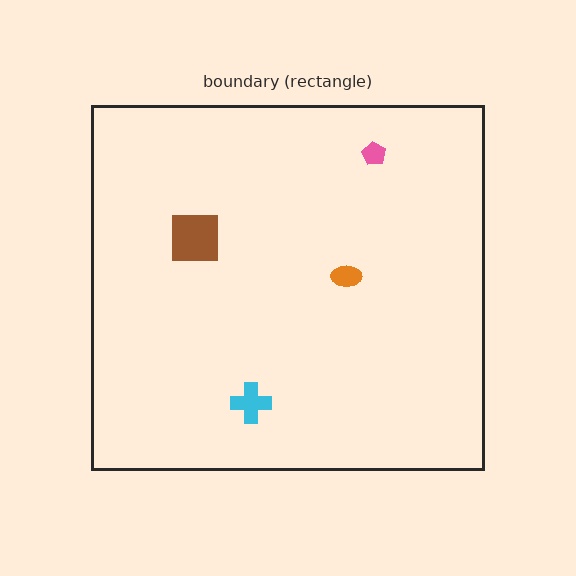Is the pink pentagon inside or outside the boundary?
Inside.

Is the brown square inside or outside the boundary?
Inside.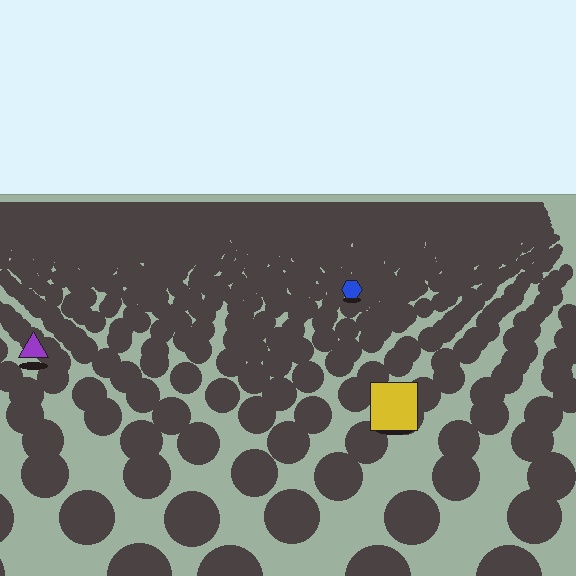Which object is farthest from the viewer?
The blue hexagon is farthest from the viewer. It appears smaller and the ground texture around it is denser.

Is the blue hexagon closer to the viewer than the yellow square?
No. The yellow square is closer — you can tell from the texture gradient: the ground texture is coarser near it.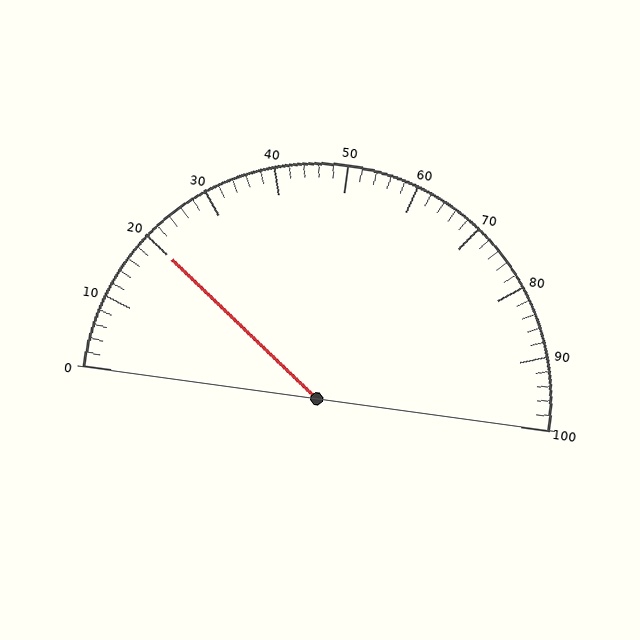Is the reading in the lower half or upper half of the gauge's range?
The reading is in the lower half of the range (0 to 100).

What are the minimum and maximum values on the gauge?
The gauge ranges from 0 to 100.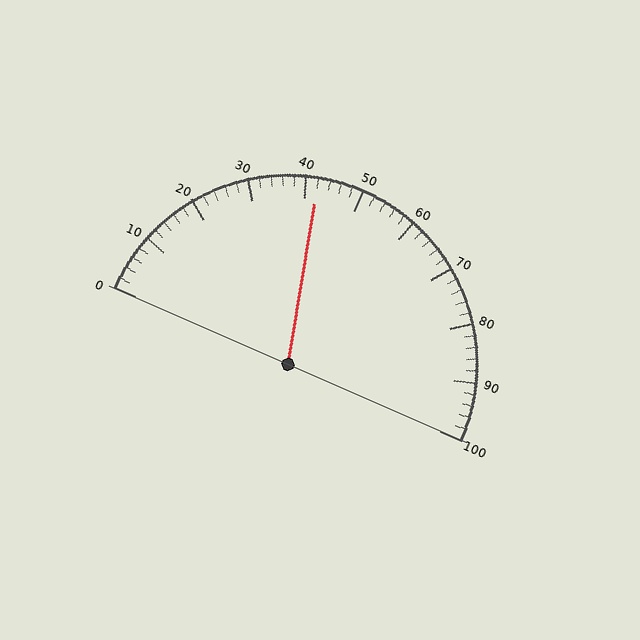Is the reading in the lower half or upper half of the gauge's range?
The reading is in the lower half of the range (0 to 100).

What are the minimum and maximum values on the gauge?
The gauge ranges from 0 to 100.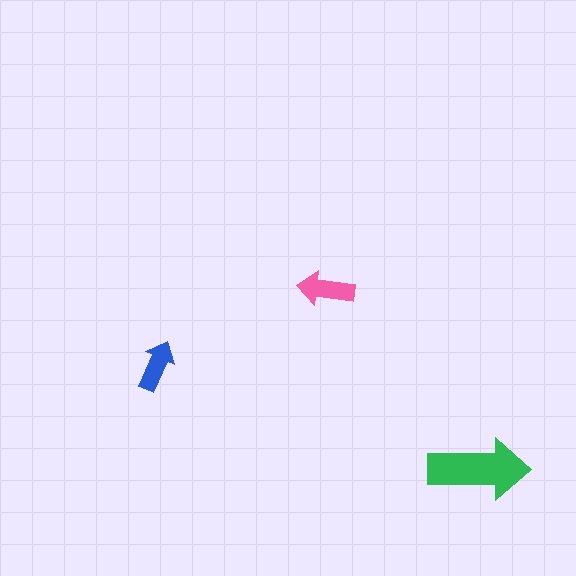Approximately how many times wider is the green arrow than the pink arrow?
About 2 times wider.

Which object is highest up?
The pink arrow is topmost.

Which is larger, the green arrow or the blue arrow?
The green one.